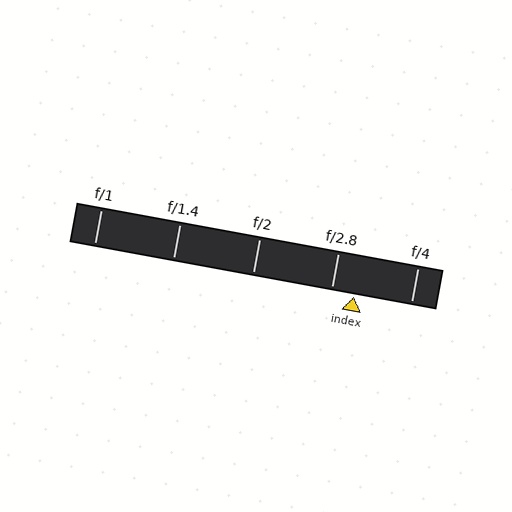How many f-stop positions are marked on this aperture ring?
There are 5 f-stop positions marked.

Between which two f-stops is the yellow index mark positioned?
The index mark is between f/2.8 and f/4.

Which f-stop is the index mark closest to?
The index mark is closest to f/2.8.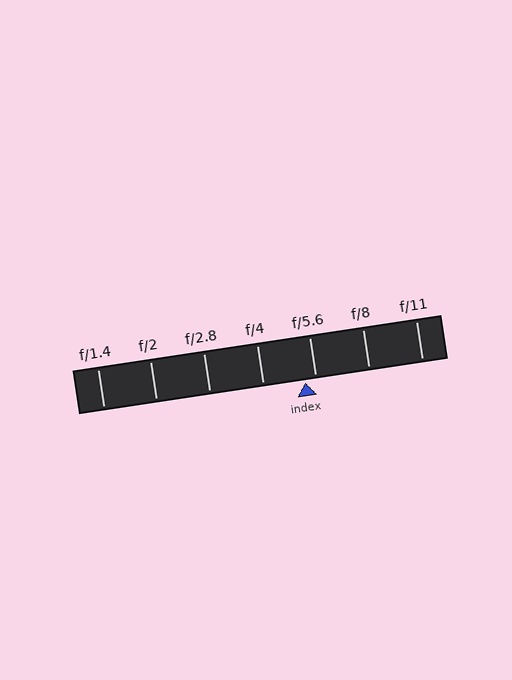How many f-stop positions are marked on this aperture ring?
There are 7 f-stop positions marked.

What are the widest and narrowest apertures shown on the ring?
The widest aperture shown is f/1.4 and the narrowest is f/11.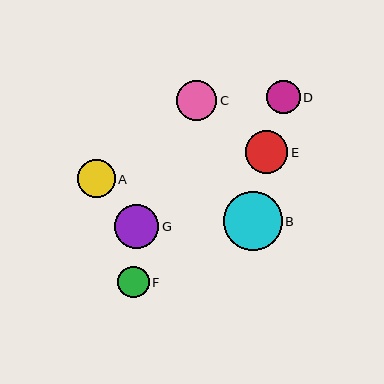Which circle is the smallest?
Circle F is the smallest with a size of approximately 31 pixels.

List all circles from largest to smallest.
From largest to smallest: B, G, E, C, A, D, F.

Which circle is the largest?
Circle B is the largest with a size of approximately 59 pixels.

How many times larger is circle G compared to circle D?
Circle G is approximately 1.3 times the size of circle D.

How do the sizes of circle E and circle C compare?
Circle E and circle C are approximately the same size.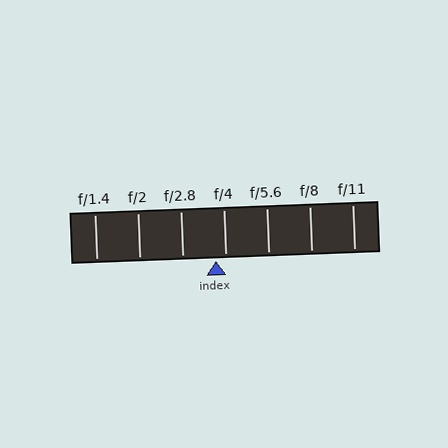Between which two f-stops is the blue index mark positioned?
The index mark is between f/2.8 and f/4.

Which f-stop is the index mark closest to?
The index mark is closest to f/4.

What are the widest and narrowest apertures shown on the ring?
The widest aperture shown is f/1.4 and the narrowest is f/11.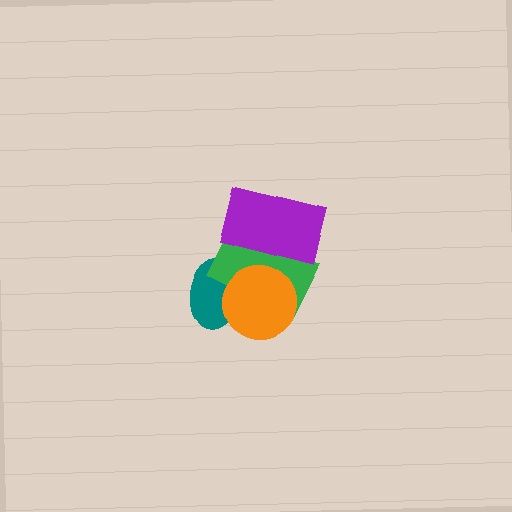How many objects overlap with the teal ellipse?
2 objects overlap with the teal ellipse.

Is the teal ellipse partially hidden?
Yes, it is partially covered by another shape.